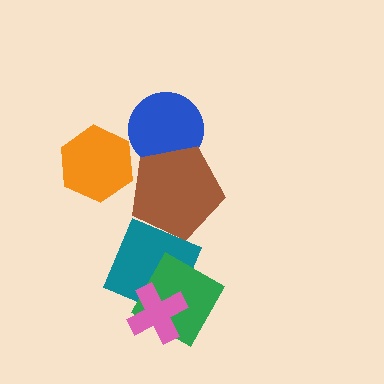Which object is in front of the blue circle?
The brown pentagon is in front of the blue circle.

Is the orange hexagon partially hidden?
No, no other shape covers it.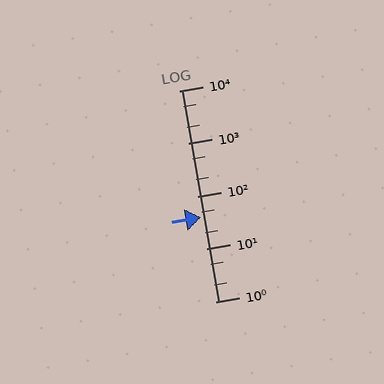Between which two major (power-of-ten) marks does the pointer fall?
The pointer is between 10 and 100.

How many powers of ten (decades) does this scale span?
The scale spans 4 decades, from 1 to 10000.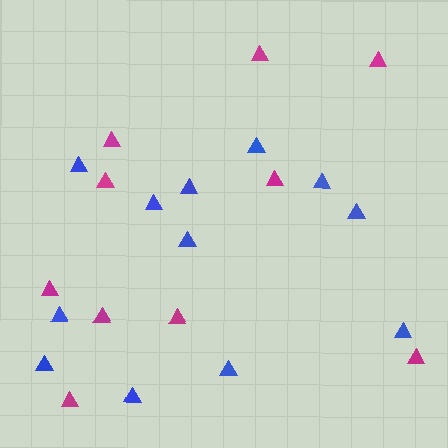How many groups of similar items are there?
There are 2 groups: one group of blue triangles (12) and one group of magenta triangles (10).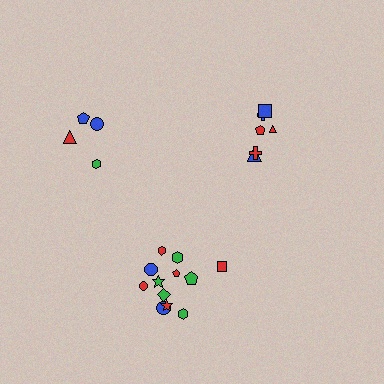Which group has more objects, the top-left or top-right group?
The top-right group.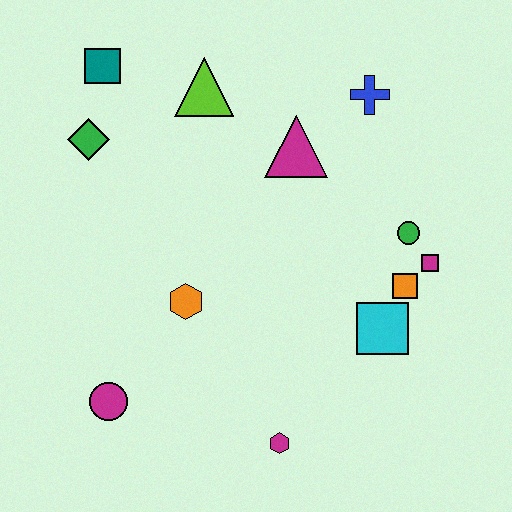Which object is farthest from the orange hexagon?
The blue cross is farthest from the orange hexagon.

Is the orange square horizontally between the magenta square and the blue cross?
Yes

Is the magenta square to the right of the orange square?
Yes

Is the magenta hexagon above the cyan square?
No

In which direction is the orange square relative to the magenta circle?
The orange square is to the right of the magenta circle.